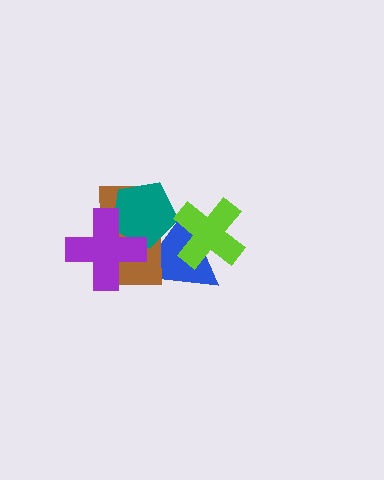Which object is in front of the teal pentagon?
The purple cross is in front of the teal pentagon.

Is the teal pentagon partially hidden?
Yes, it is partially covered by another shape.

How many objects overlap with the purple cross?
3 objects overlap with the purple cross.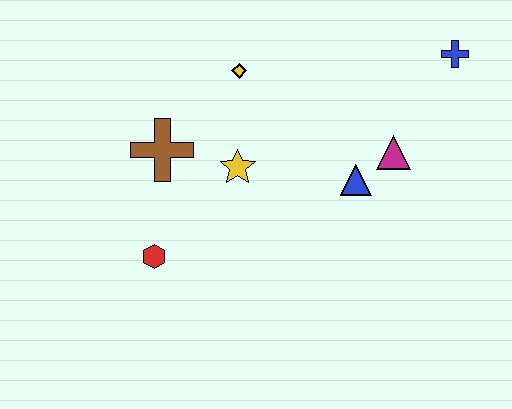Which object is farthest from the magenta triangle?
The red hexagon is farthest from the magenta triangle.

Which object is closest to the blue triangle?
The magenta triangle is closest to the blue triangle.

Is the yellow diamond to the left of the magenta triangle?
Yes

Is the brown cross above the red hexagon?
Yes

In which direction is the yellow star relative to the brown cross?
The yellow star is to the right of the brown cross.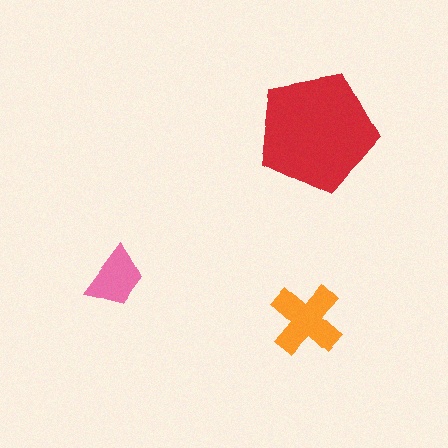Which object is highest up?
The red pentagon is topmost.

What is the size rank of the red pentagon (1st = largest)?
1st.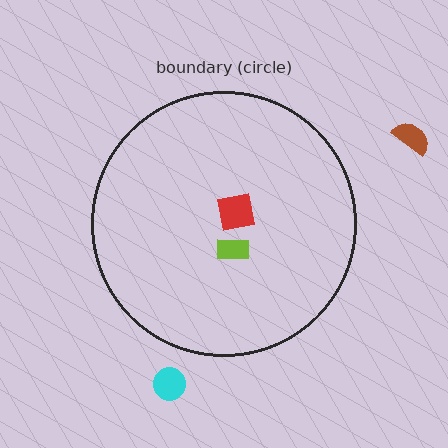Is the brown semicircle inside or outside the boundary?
Outside.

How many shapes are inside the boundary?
2 inside, 2 outside.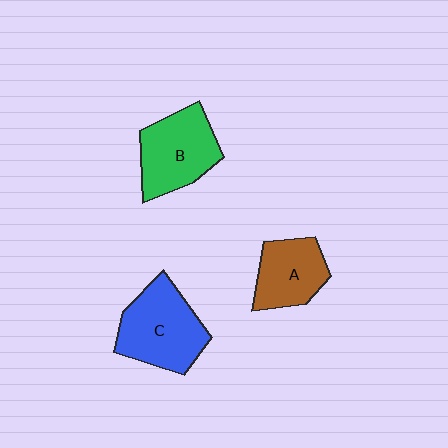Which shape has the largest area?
Shape C (blue).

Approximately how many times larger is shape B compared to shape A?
Approximately 1.3 times.